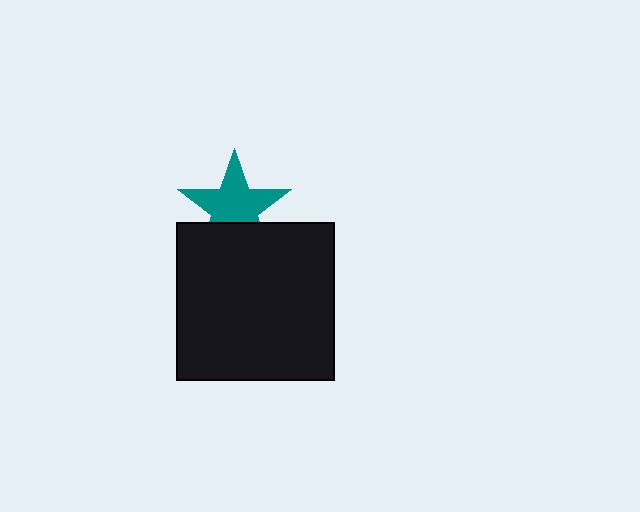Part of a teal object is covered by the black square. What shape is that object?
It is a star.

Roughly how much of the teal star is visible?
Most of it is visible (roughly 70%).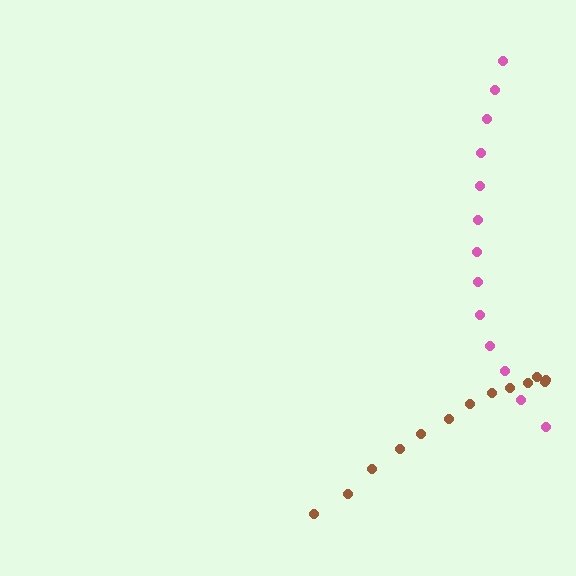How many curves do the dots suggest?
There are 2 distinct paths.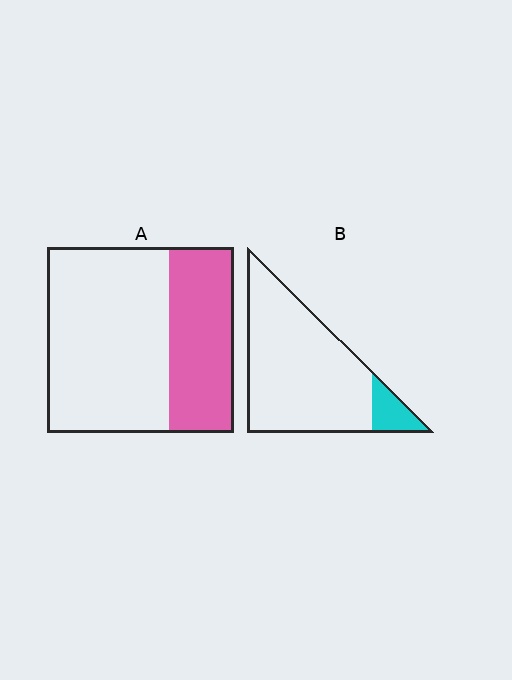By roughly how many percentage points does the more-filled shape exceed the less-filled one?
By roughly 25 percentage points (A over B).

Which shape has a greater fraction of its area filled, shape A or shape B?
Shape A.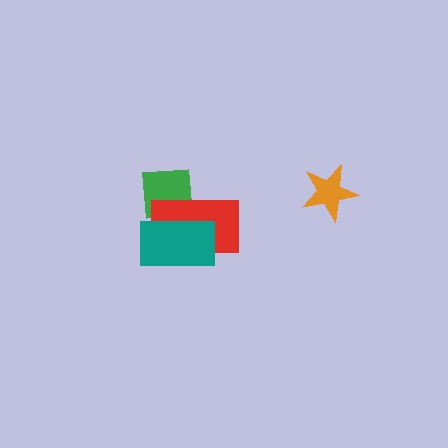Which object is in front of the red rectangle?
The teal rectangle is in front of the red rectangle.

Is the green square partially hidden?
Yes, it is partially covered by another shape.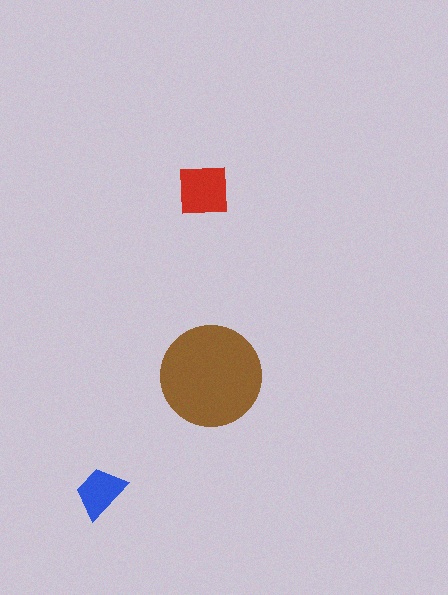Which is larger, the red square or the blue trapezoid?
The red square.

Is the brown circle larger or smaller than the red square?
Larger.